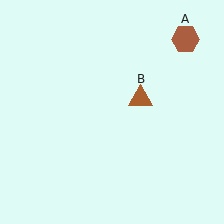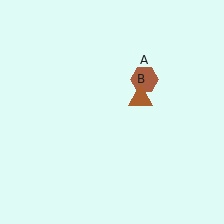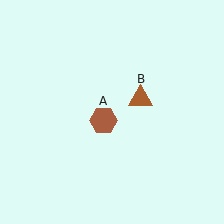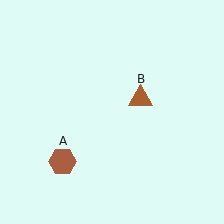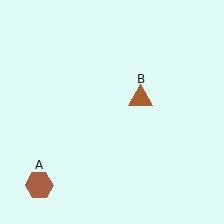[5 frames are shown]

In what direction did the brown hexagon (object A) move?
The brown hexagon (object A) moved down and to the left.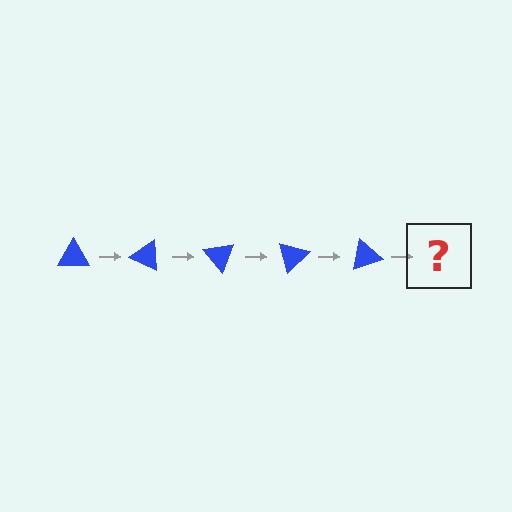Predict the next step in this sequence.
The next step is a blue triangle rotated 125 degrees.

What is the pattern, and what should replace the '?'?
The pattern is that the triangle rotates 25 degrees each step. The '?' should be a blue triangle rotated 125 degrees.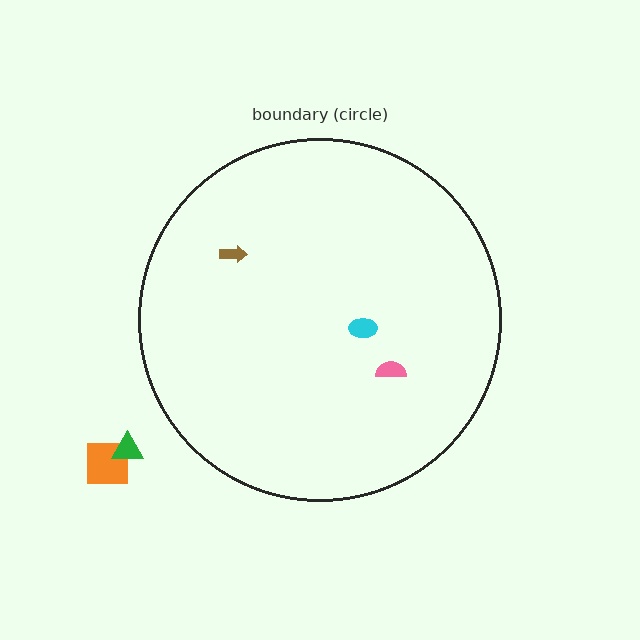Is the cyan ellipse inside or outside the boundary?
Inside.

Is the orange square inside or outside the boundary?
Outside.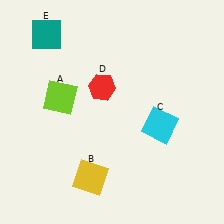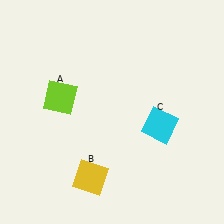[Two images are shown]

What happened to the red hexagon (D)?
The red hexagon (D) was removed in Image 2. It was in the top-left area of Image 1.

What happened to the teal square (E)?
The teal square (E) was removed in Image 2. It was in the top-left area of Image 1.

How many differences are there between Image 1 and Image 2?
There are 2 differences between the two images.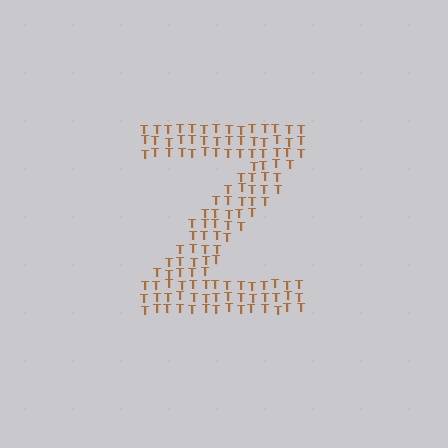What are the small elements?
The small elements are letter T's.